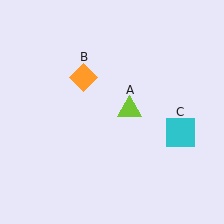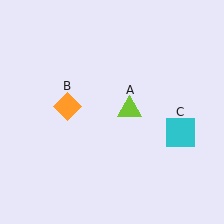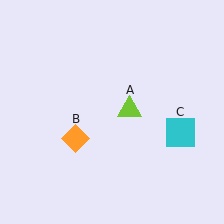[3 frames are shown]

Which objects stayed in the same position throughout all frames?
Lime triangle (object A) and cyan square (object C) remained stationary.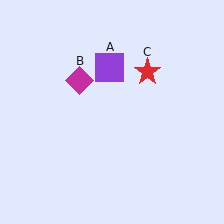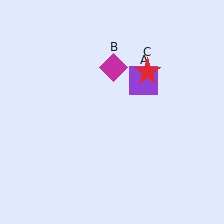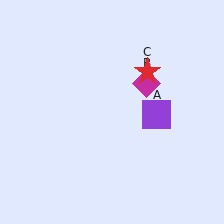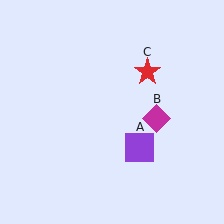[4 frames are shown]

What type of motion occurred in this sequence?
The purple square (object A), magenta diamond (object B) rotated clockwise around the center of the scene.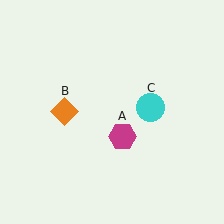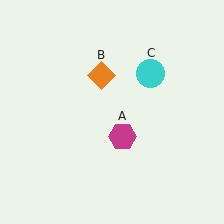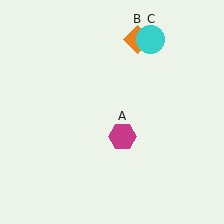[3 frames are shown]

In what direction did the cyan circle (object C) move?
The cyan circle (object C) moved up.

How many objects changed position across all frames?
2 objects changed position: orange diamond (object B), cyan circle (object C).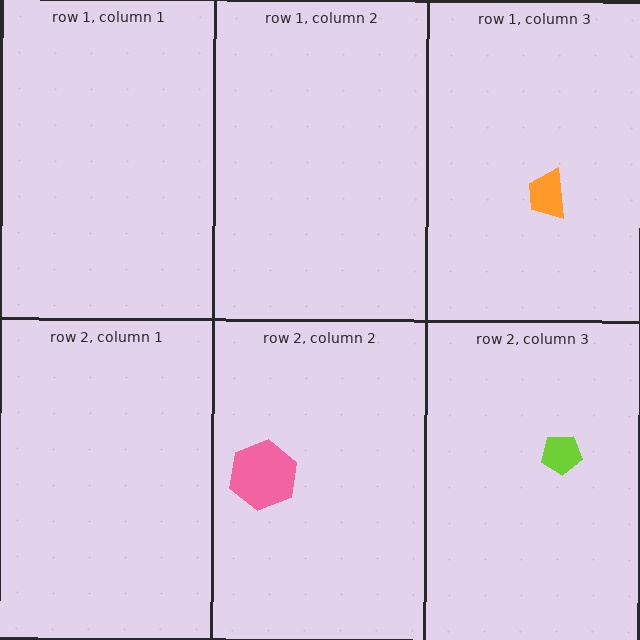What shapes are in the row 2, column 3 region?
The lime pentagon.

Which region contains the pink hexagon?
The row 2, column 2 region.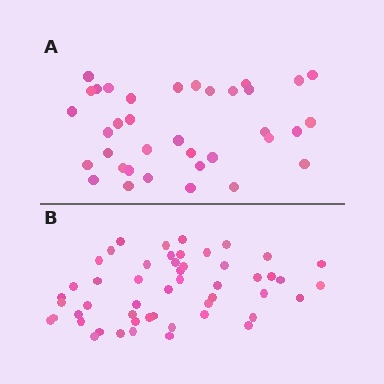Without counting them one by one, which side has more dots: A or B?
Region B (the bottom region) has more dots.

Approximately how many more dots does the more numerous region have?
Region B has approximately 15 more dots than region A.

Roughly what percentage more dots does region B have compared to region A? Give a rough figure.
About 40% more.